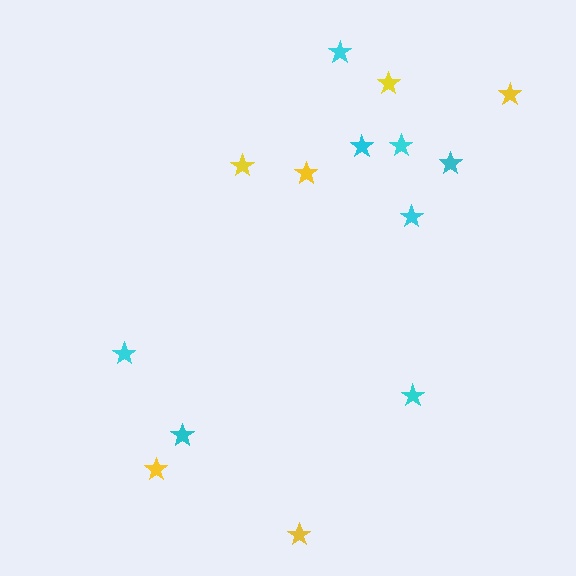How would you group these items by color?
There are 2 groups: one group of cyan stars (8) and one group of yellow stars (6).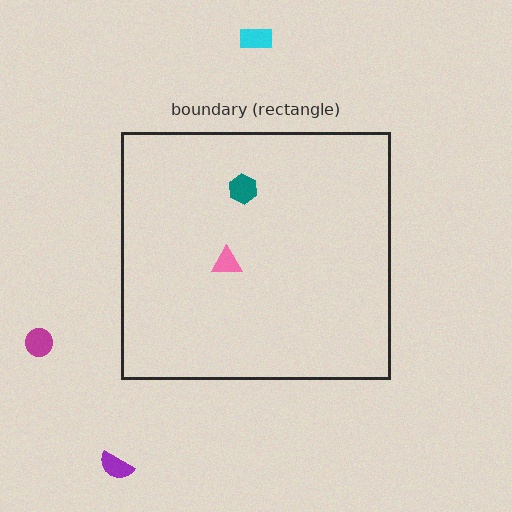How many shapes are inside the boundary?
2 inside, 3 outside.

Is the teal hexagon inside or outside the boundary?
Inside.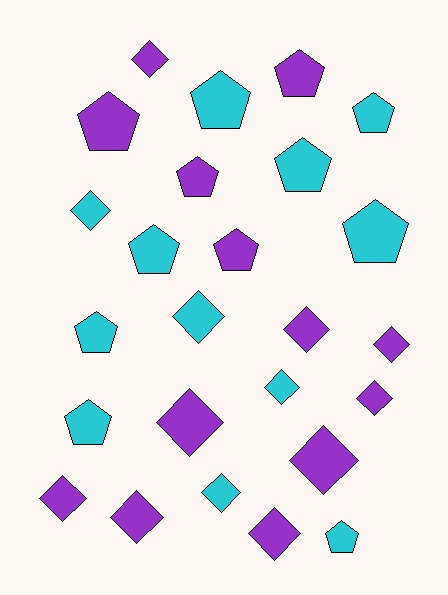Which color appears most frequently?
Purple, with 13 objects.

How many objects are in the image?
There are 25 objects.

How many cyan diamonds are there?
There are 4 cyan diamonds.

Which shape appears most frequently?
Diamond, with 13 objects.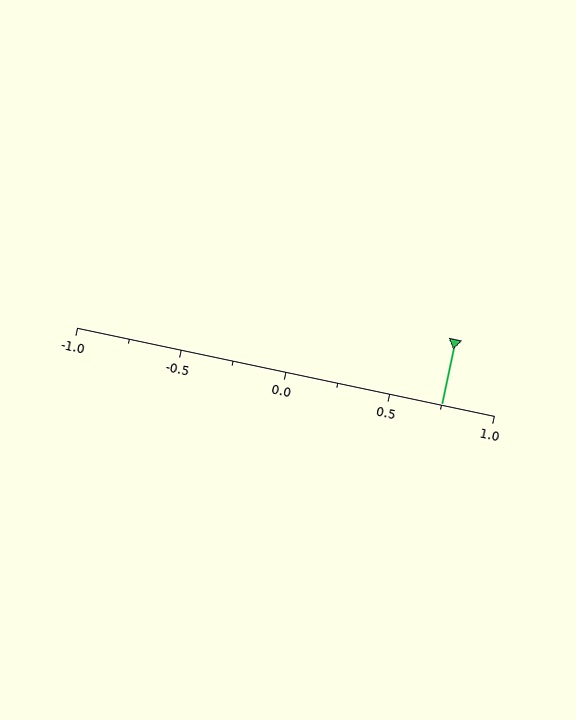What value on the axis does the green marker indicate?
The marker indicates approximately 0.75.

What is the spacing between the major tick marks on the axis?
The major ticks are spaced 0.5 apart.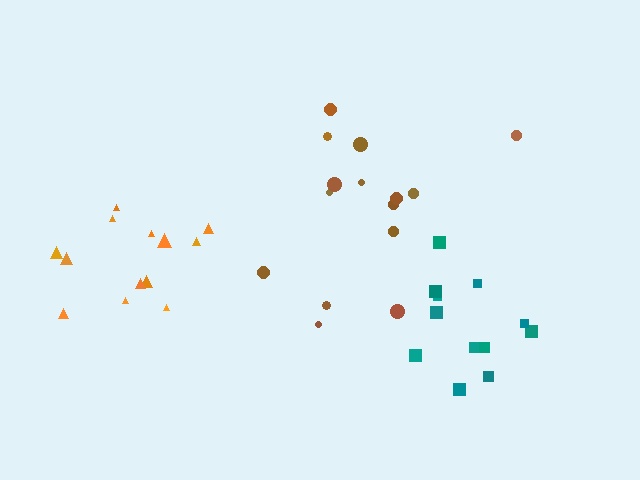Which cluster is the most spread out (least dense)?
Brown.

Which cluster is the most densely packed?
Teal.